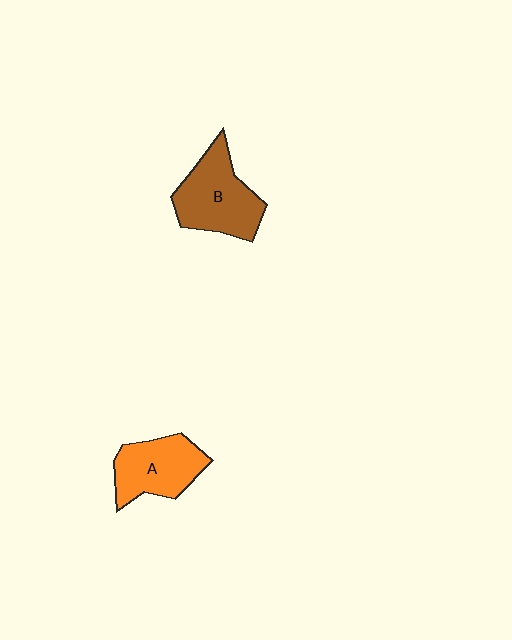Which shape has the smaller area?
Shape A (orange).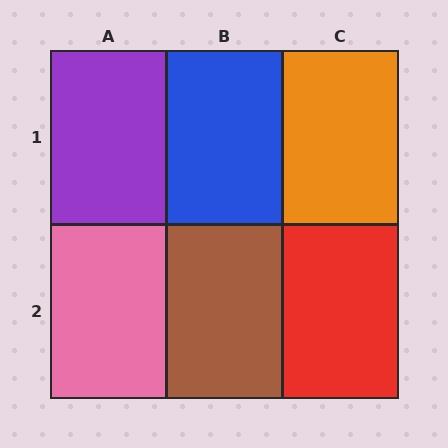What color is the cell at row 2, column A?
Pink.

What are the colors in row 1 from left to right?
Purple, blue, orange.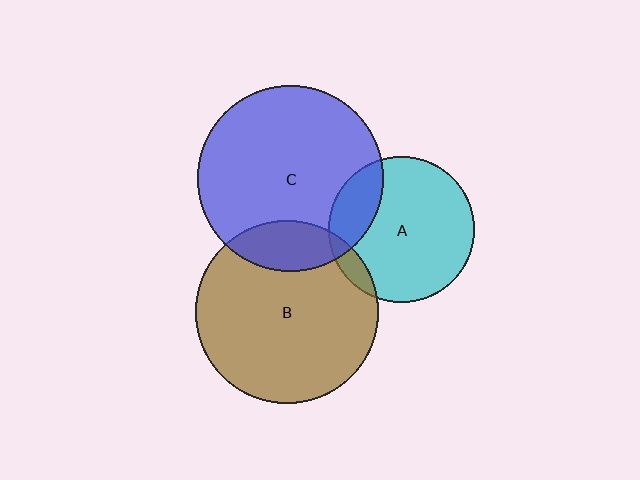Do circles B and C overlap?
Yes.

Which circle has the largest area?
Circle C (blue).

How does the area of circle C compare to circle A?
Approximately 1.6 times.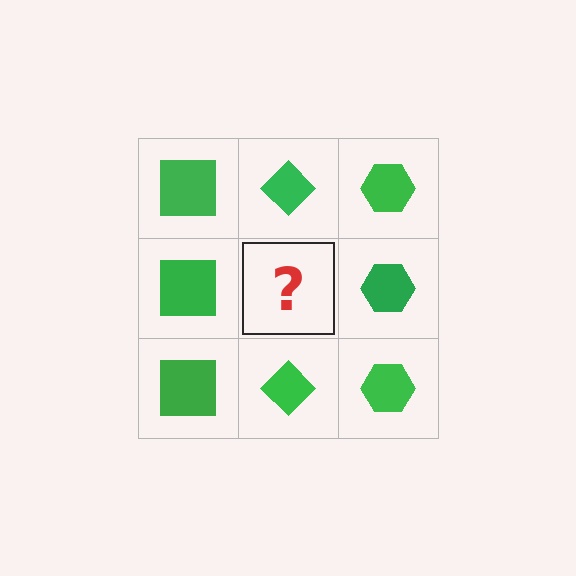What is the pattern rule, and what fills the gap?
The rule is that each column has a consistent shape. The gap should be filled with a green diamond.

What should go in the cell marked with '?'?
The missing cell should contain a green diamond.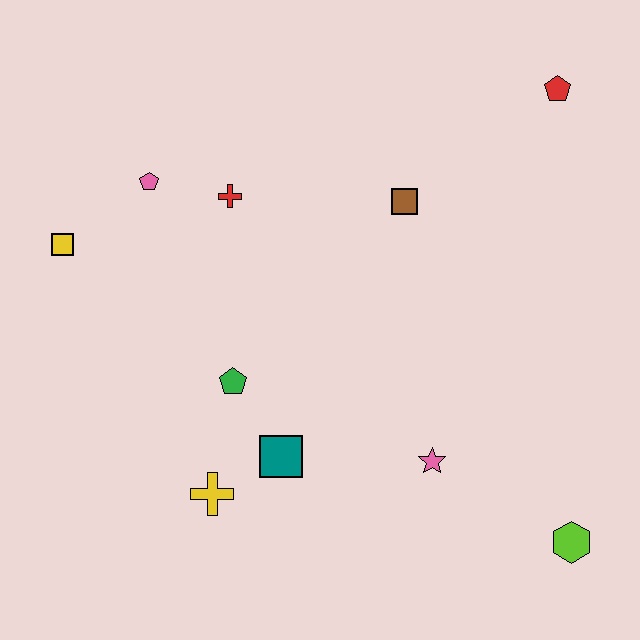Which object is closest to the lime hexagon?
The pink star is closest to the lime hexagon.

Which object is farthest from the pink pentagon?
The lime hexagon is farthest from the pink pentagon.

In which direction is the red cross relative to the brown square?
The red cross is to the left of the brown square.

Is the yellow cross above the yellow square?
No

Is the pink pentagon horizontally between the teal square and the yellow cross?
No